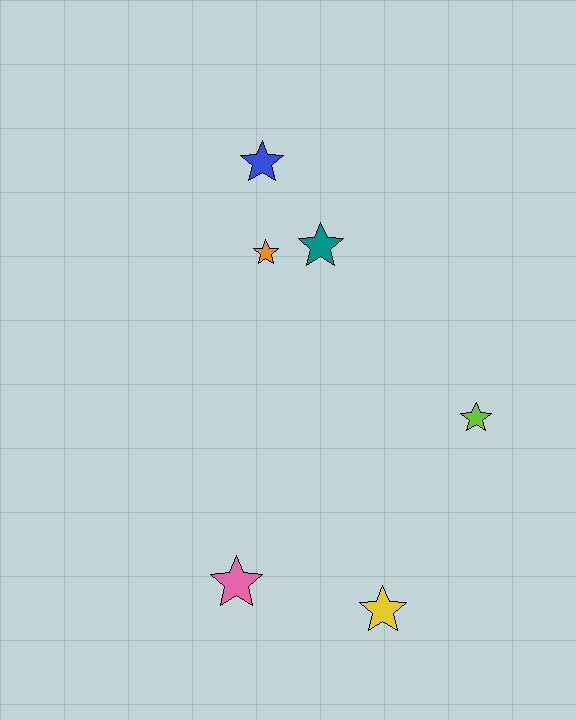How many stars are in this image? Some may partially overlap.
There are 6 stars.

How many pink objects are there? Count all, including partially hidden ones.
There is 1 pink object.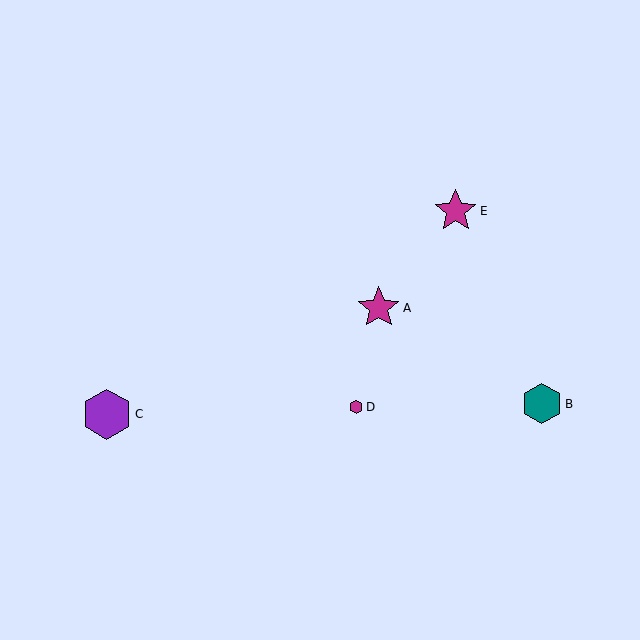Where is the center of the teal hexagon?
The center of the teal hexagon is at (542, 404).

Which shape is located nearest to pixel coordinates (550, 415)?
The teal hexagon (labeled B) at (542, 404) is nearest to that location.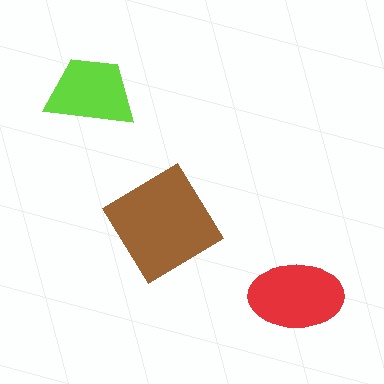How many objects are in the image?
There are 3 objects in the image.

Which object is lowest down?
The red ellipse is bottommost.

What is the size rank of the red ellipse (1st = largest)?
2nd.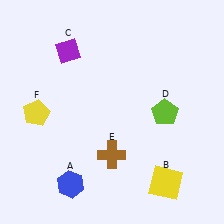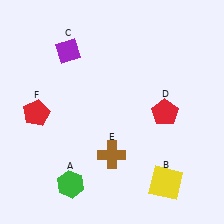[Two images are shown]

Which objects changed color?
A changed from blue to green. D changed from lime to red. F changed from yellow to red.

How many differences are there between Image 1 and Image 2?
There are 3 differences between the two images.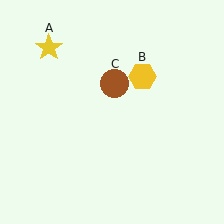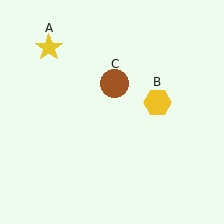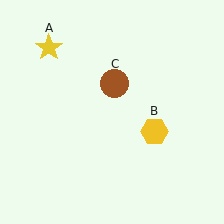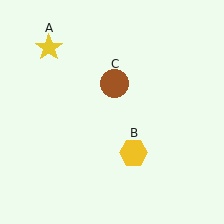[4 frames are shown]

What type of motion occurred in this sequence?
The yellow hexagon (object B) rotated clockwise around the center of the scene.